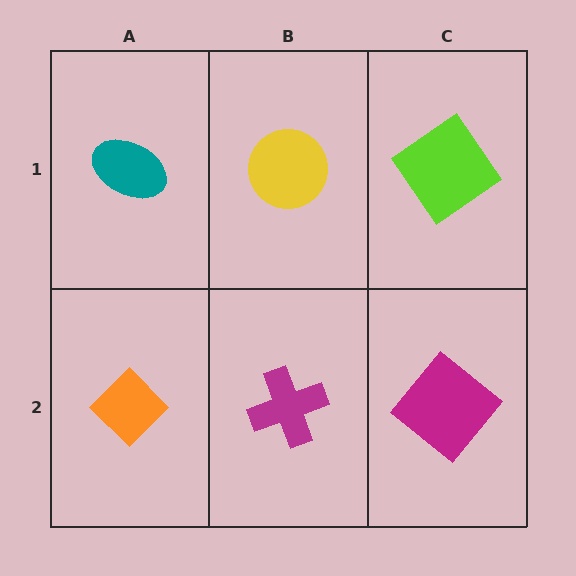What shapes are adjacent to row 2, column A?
A teal ellipse (row 1, column A), a magenta cross (row 2, column B).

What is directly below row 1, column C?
A magenta diamond.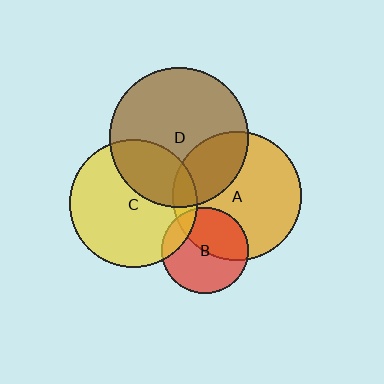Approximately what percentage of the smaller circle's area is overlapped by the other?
Approximately 45%.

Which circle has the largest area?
Circle D (brown).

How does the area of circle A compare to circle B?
Approximately 2.2 times.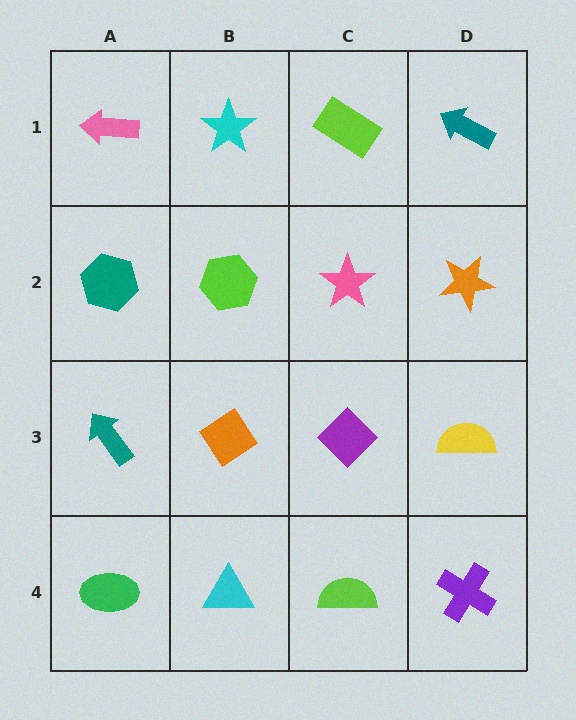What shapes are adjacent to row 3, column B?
A lime hexagon (row 2, column B), a cyan triangle (row 4, column B), a teal arrow (row 3, column A), a purple diamond (row 3, column C).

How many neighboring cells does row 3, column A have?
3.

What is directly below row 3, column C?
A lime semicircle.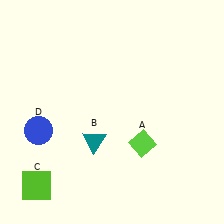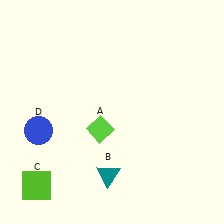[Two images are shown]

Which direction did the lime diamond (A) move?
The lime diamond (A) moved left.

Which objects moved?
The objects that moved are: the lime diamond (A), the teal triangle (B).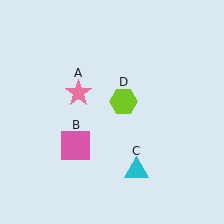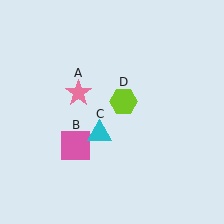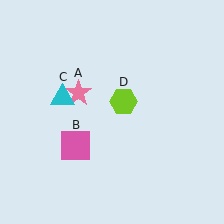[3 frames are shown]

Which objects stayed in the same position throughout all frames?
Pink star (object A) and pink square (object B) and lime hexagon (object D) remained stationary.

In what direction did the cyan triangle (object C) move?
The cyan triangle (object C) moved up and to the left.